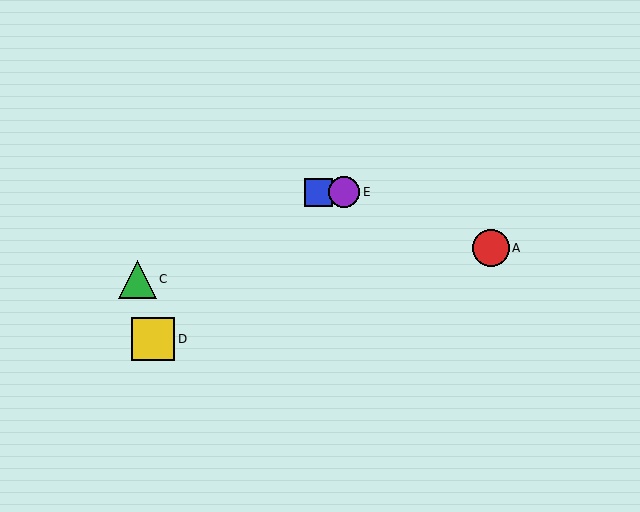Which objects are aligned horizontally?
Objects B, E are aligned horizontally.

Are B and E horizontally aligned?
Yes, both are at y≈192.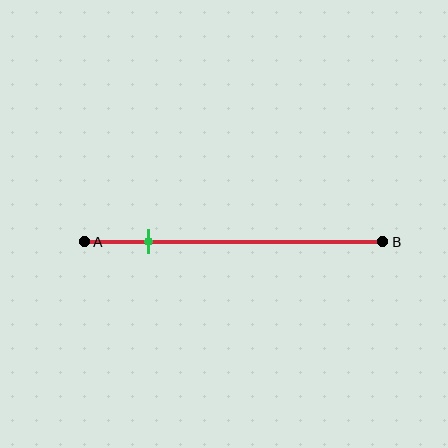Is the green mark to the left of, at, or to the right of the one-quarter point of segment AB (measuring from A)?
The green mark is to the left of the one-quarter point of segment AB.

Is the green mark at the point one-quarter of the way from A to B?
No, the mark is at about 20% from A, not at the 25% one-quarter point.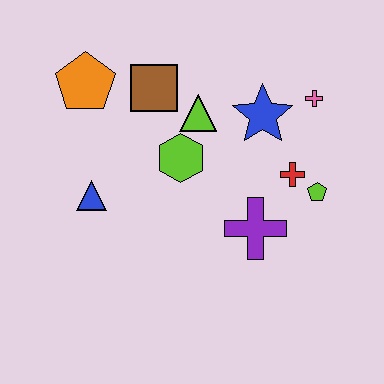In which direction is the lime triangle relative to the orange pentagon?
The lime triangle is to the right of the orange pentagon.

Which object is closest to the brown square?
The lime triangle is closest to the brown square.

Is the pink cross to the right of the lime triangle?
Yes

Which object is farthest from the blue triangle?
The pink cross is farthest from the blue triangle.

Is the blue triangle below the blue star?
Yes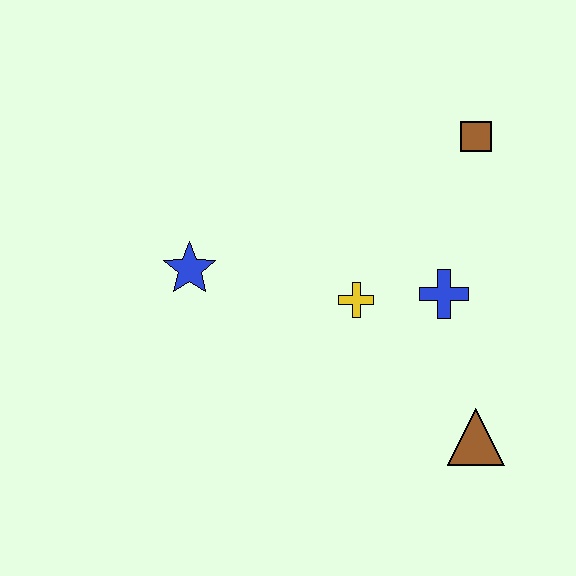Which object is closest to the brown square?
The blue cross is closest to the brown square.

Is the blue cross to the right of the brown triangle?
No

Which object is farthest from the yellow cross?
The brown square is farthest from the yellow cross.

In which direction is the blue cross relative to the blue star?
The blue cross is to the right of the blue star.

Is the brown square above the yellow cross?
Yes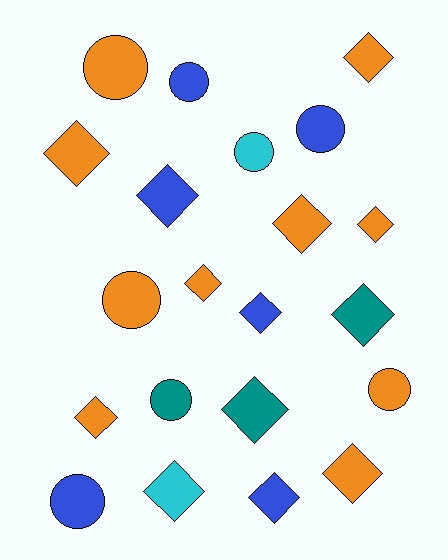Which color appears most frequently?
Orange, with 10 objects.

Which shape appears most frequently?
Diamond, with 13 objects.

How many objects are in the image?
There are 21 objects.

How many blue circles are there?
There are 3 blue circles.